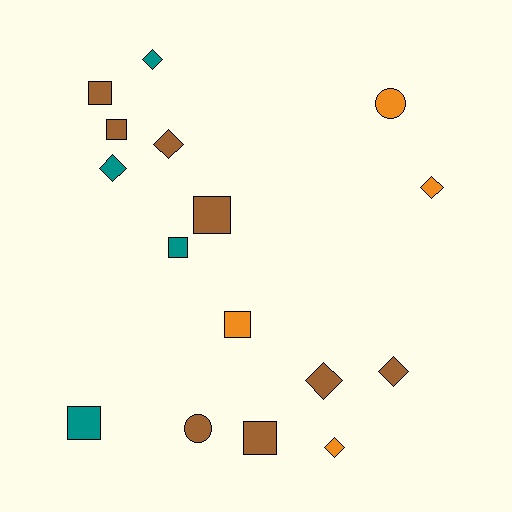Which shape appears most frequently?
Square, with 7 objects.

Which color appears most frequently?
Brown, with 8 objects.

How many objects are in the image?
There are 16 objects.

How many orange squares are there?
There is 1 orange square.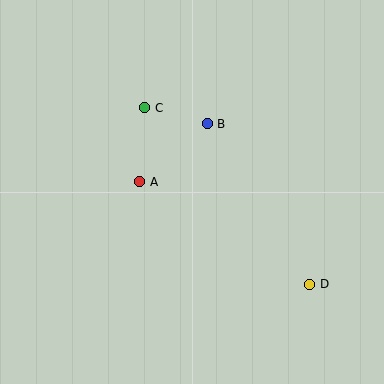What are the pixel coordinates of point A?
Point A is at (140, 182).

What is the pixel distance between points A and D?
The distance between A and D is 199 pixels.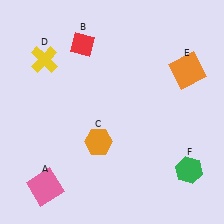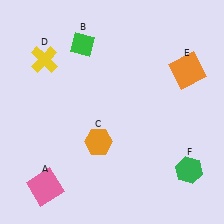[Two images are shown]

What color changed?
The diamond (B) changed from red in Image 1 to green in Image 2.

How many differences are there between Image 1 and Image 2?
There is 1 difference between the two images.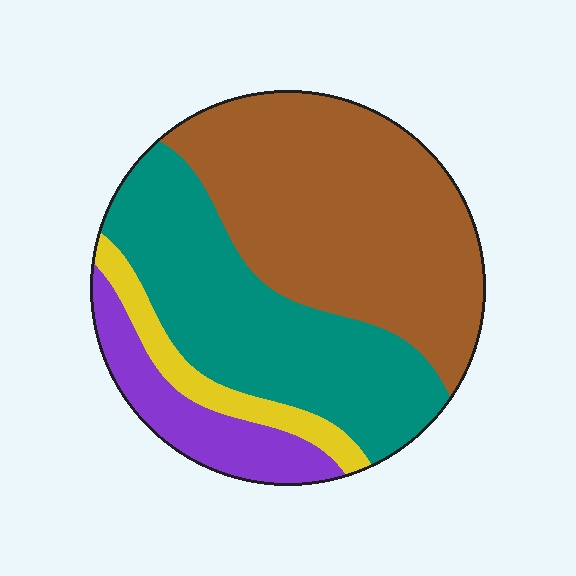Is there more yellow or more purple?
Purple.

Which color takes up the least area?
Yellow, at roughly 10%.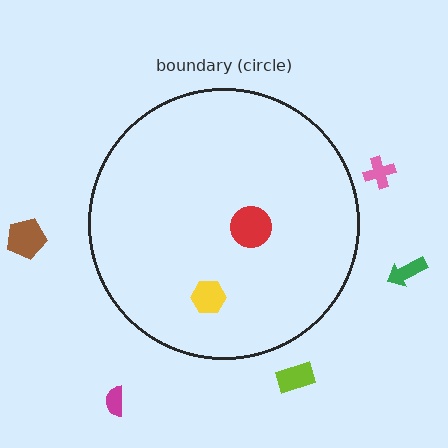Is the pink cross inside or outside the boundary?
Outside.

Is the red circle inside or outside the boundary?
Inside.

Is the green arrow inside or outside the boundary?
Outside.